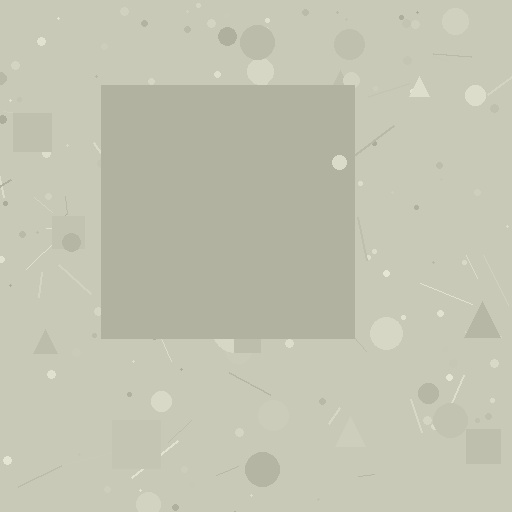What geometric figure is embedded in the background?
A square is embedded in the background.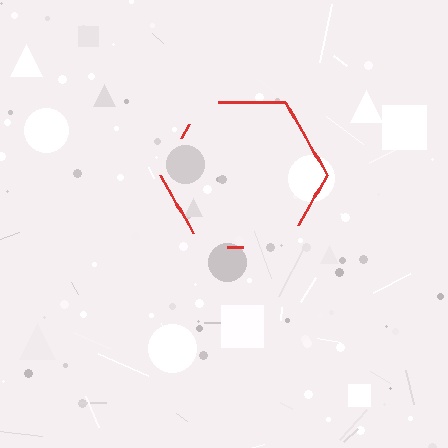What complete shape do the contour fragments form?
The contour fragments form a hexagon.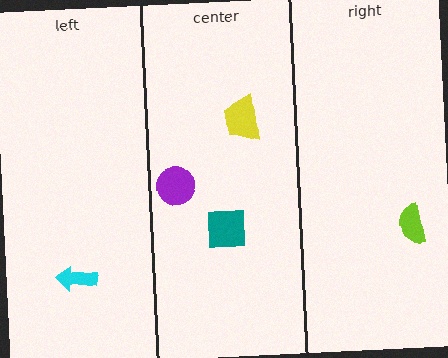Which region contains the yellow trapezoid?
The center region.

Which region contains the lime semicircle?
The right region.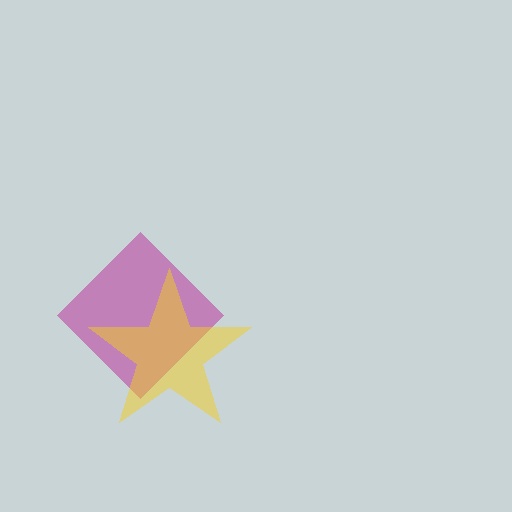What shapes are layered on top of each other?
The layered shapes are: a magenta diamond, a yellow star.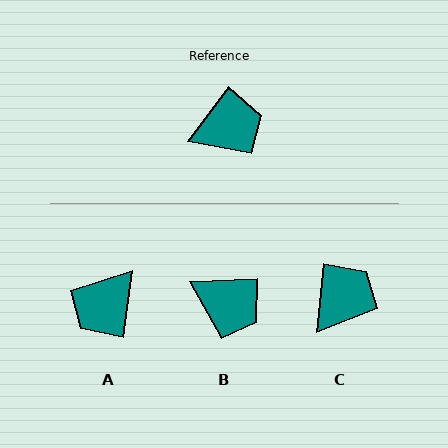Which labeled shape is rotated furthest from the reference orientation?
A, about 151 degrees away.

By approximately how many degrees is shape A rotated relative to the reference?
Approximately 151 degrees clockwise.